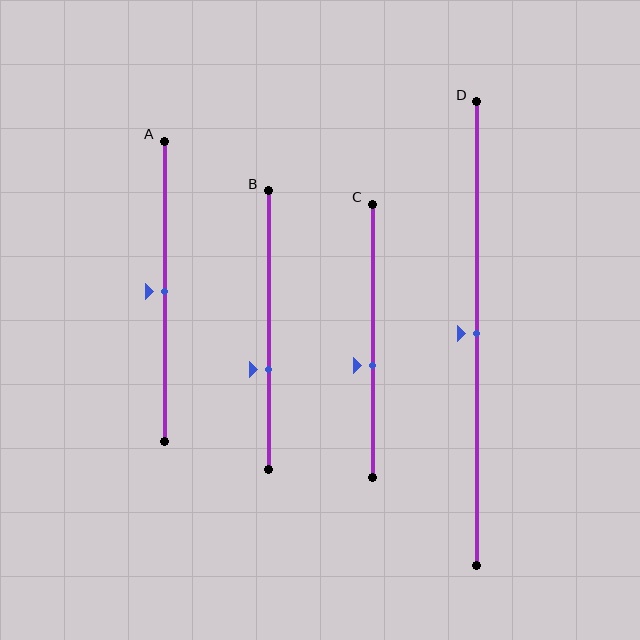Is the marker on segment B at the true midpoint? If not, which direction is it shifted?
No, the marker on segment B is shifted downward by about 14% of the segment length.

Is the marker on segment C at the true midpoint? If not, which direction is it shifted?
No, the marker on segment C is shifted downward by about 9% of the segment length.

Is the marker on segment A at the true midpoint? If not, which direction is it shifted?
Yes, the marker on segment A is at the true midpoint.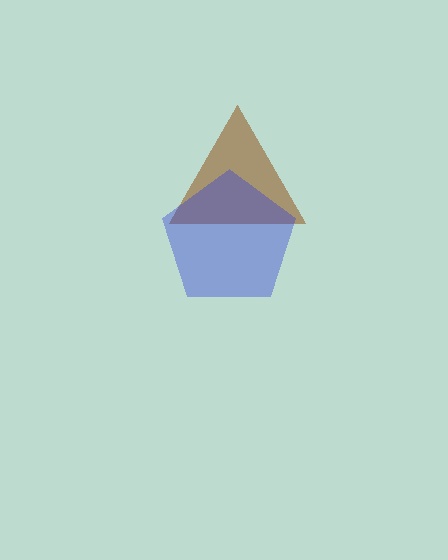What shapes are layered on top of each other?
The layered shapes are: a brown triangle, a blue pentagon.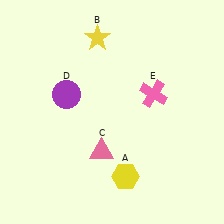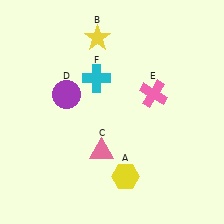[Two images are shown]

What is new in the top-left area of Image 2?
A cyan cross (F) was added in the top-left area of Image 2.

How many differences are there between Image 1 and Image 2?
There is 1 difference between the two images.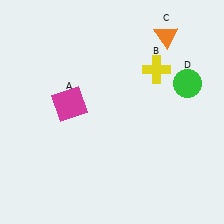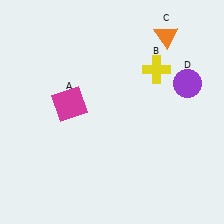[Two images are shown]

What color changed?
The circle (D) changed from green in Image 1 to purple in Image 2.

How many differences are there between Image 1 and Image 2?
There is 1 difference between the two images.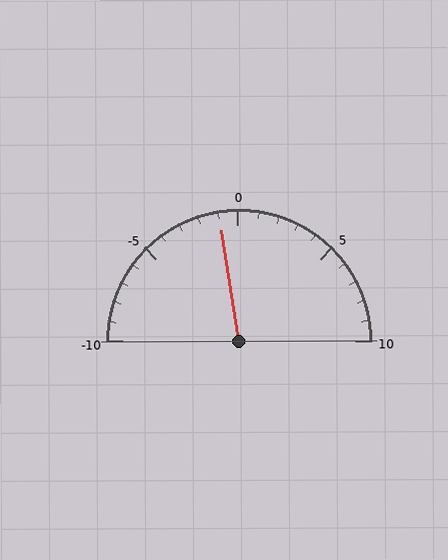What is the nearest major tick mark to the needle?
The nearest major tick mark is 0.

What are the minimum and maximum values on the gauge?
The gauge ranges from -10 to 10.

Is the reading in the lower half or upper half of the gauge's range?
The reading is in the lower half of the range (-10 to 10).